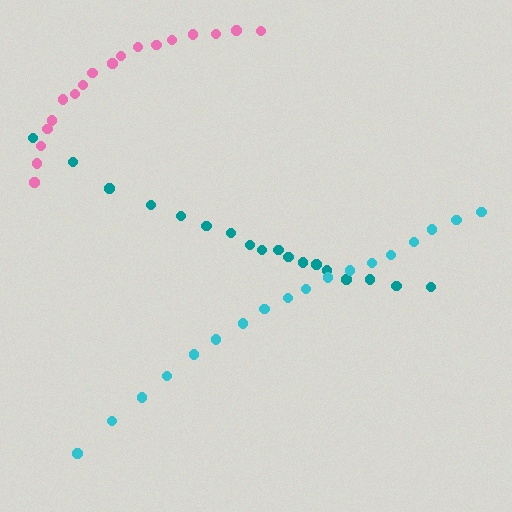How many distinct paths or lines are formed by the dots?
There are 3 distinct paths.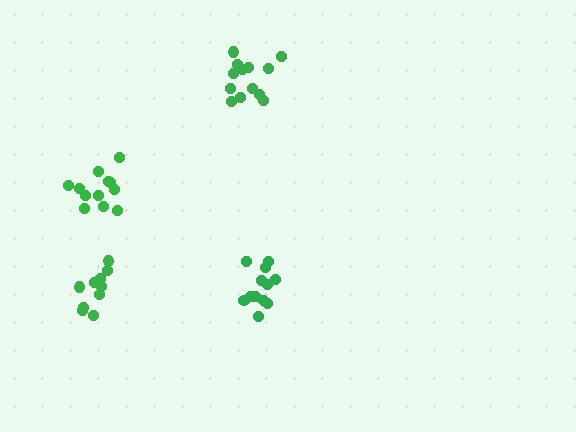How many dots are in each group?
Group 1: 10 dots, Group 2: 12 dots, Group 3: 13 dots, Group 4: 12 dots (47 total).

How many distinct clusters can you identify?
There are 4 distinct clusters.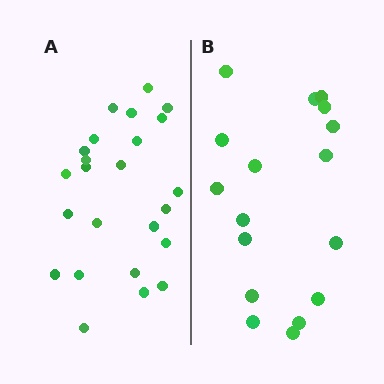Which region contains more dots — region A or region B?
Region A (the left region) has more dots.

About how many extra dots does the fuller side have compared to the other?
Region A has roughly 8 or so more dots than region B.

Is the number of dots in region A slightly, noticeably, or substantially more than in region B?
Region A has noticeably more, but not dramatically so. The ratio is roughly 1.4 to 1.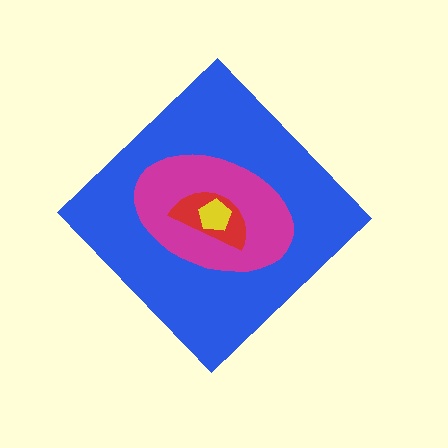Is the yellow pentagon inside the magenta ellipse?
Yes.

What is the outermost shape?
The blue diamond.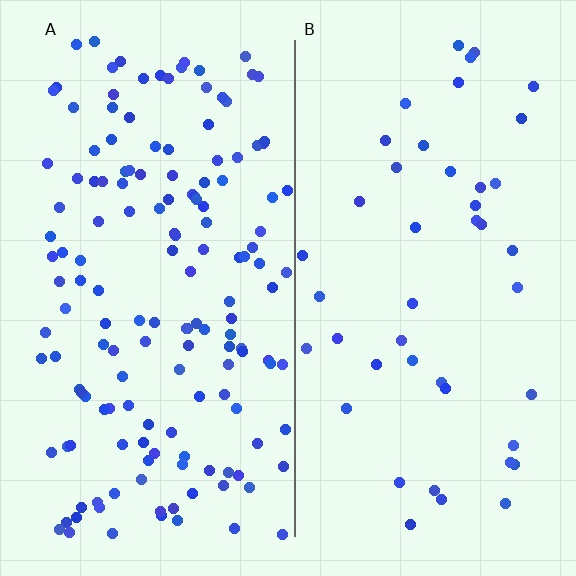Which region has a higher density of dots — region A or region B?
A (the left).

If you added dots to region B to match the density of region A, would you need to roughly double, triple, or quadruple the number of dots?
Approximately triple.